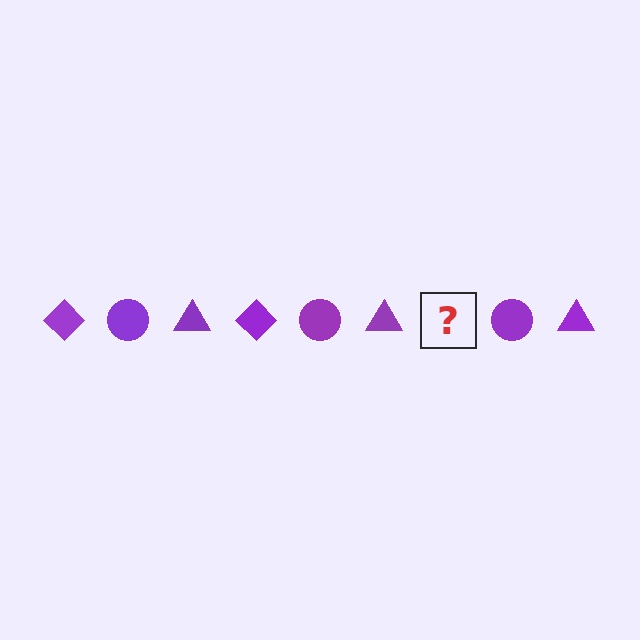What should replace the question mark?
The question mark should be replaced with a purple diamond.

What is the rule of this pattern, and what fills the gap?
The rule is that the pattern cycles through diamond, circle, triangle shapes in purple. The gap should be filled with a purple diamond.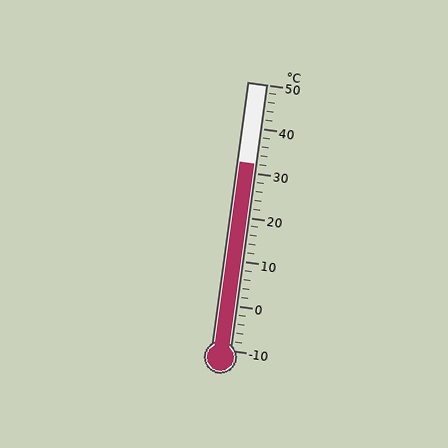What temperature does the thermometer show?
The thermometer shows approximately 32°C.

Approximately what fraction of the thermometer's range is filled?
The thermometer is filled to approximately 70% of its range.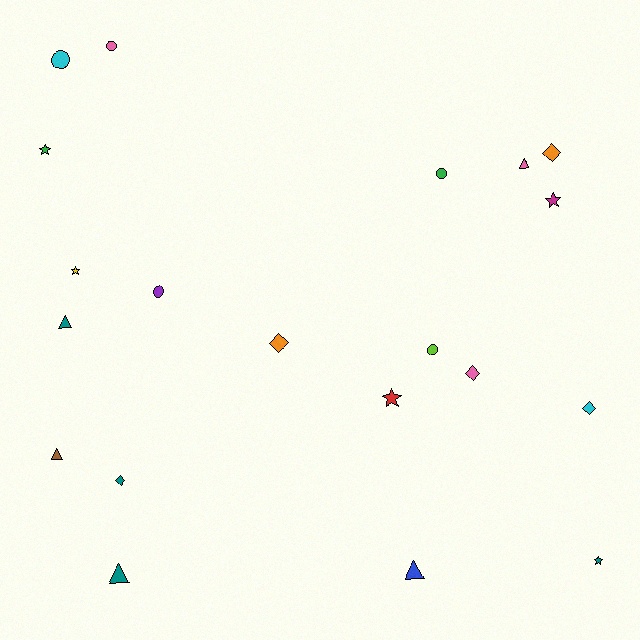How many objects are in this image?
There are 20 objects.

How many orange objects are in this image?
There are 2 orange objects.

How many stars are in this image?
There are 5 stars.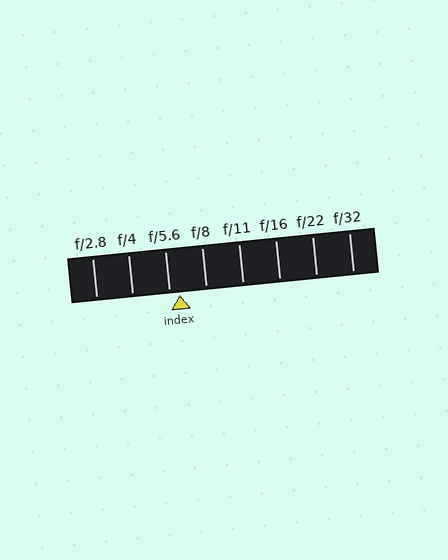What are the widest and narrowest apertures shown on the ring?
The widest aperture shown is f/2.8 and the narrowest is f/32.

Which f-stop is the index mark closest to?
The index mark is closest to f/5.6.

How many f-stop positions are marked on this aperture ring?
There are 8 f-stop positions marked.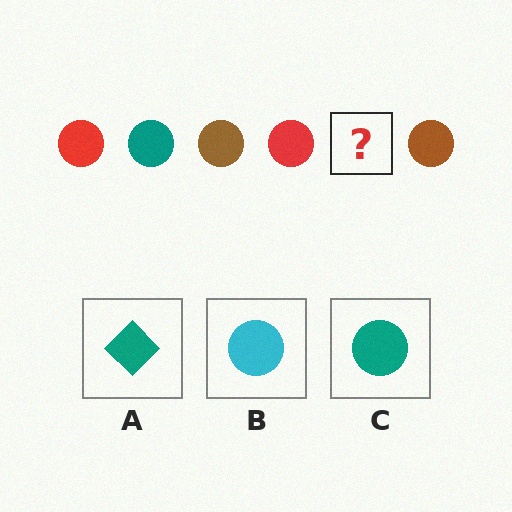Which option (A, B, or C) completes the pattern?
C.